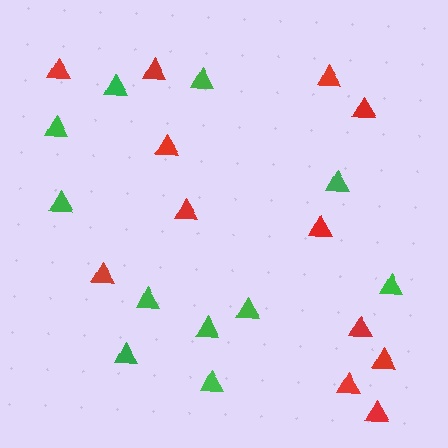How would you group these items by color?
There are 2 groups: one group of red triangles (12) and one group of green triangles (11).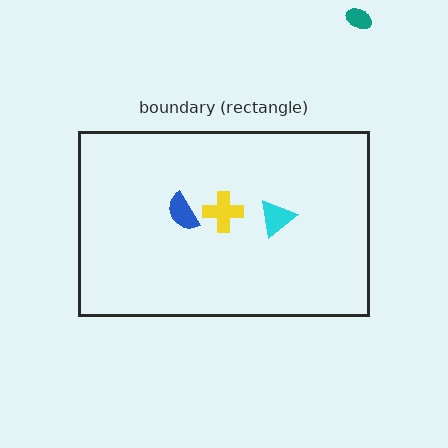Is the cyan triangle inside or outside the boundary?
Inside.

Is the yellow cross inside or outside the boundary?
Inside.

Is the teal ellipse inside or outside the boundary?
Outside.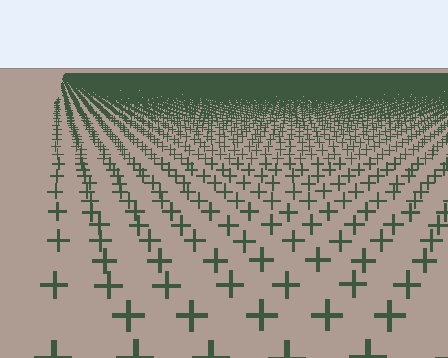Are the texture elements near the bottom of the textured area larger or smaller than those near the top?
Larger. Near the bottom, elements are closer to the viewer and appear at a bigger on-screen size.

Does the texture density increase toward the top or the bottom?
Density increases toward the top.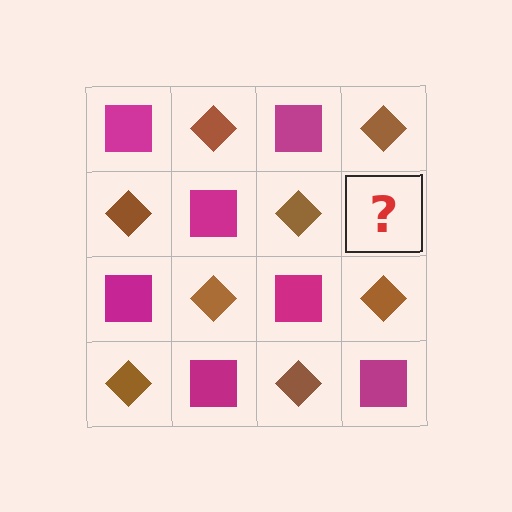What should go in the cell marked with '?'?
The missing cell should contain a magenta square.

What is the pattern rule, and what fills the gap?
The rule is that it alternates magenta square and brown diamond in a checkerboard pattern. The gap should be filled with a magenta square.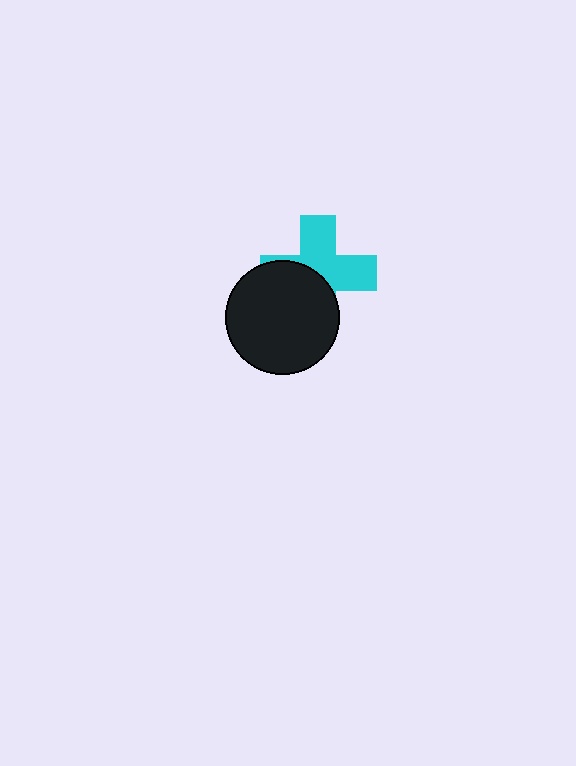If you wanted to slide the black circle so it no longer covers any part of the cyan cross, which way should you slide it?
Slide it toward the lower-left — that is the most direct way to separate the two shapes.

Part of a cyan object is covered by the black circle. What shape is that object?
It is a cross.